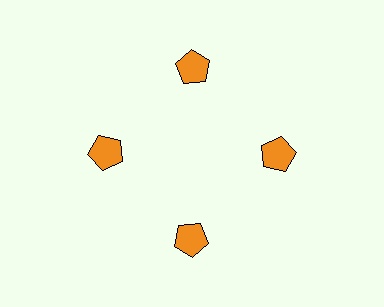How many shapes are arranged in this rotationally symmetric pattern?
There are 4 shapes, arranged in 4 groups of 1.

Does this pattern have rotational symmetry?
Yes, this pattern has 4-fold rotational symmetry. It looks the same after rotating 90 degrees around the center.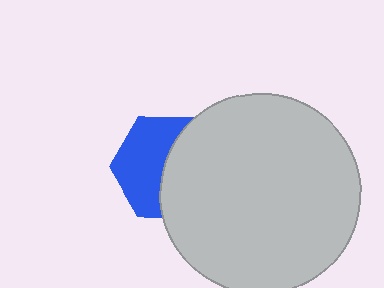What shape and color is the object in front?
The object in front is a light gray circle.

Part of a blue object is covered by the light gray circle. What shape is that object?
It is a hexagon.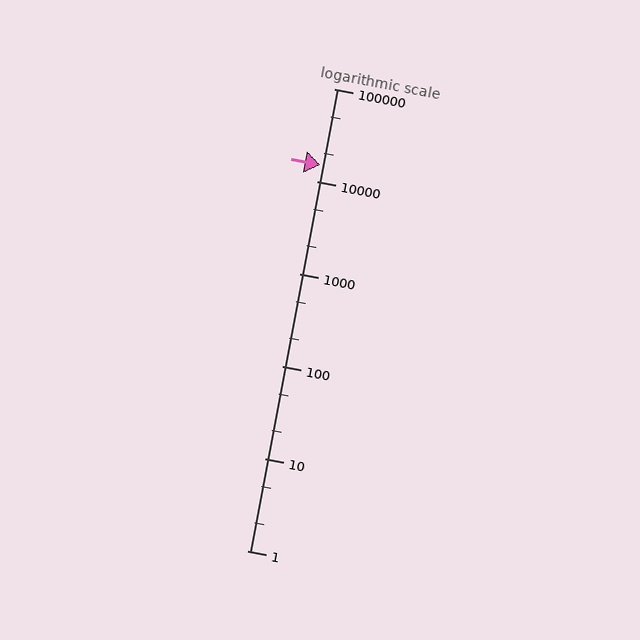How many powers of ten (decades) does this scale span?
The scale spans 5 decades, from 1 to 100000.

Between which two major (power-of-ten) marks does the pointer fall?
The pointer is between 10000 and 100000.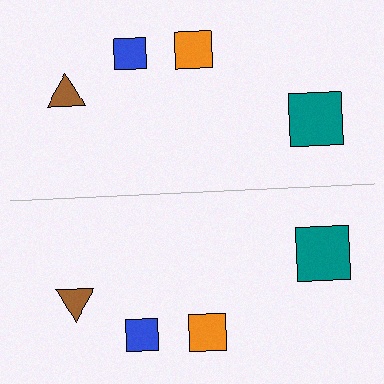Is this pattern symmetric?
Yes, this pattern has bilateral (reflection) symmetry.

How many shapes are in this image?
There are 8 shapes in this image.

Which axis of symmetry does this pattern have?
The pattern has a horizontal axis of symmetry running through the center of the image.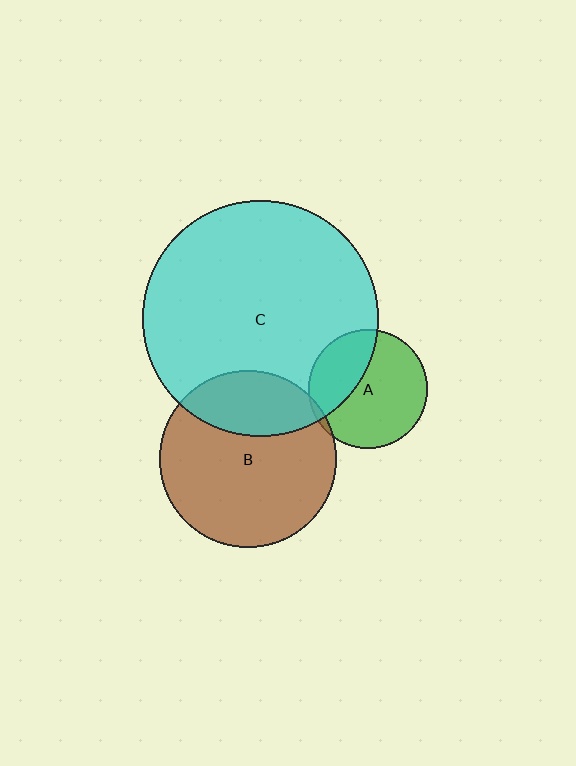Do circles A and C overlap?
Yes.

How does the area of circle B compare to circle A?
Approximately 2.2 times.